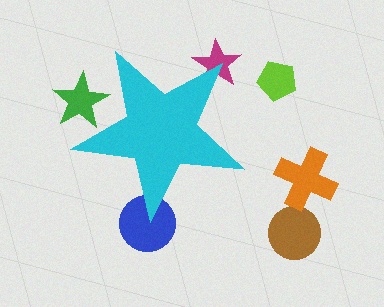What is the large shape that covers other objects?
A cyan star.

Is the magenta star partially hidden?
Yes, the magenta star is partially hidden behind the cyan star.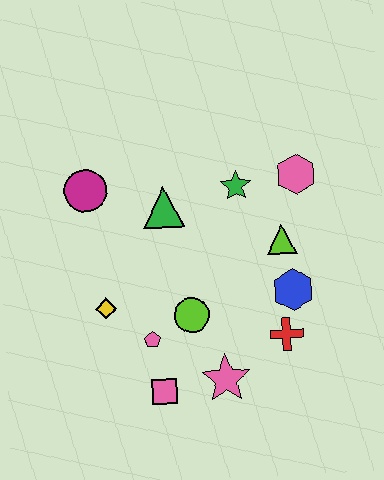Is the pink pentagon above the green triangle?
No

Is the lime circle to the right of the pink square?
Yes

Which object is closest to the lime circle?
The pink pentagon is closest to the lime circle.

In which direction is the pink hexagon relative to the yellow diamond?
The pink hexagon is to the right of the yellow diamond.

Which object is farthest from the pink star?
The magenta circle is farthest from the pink star.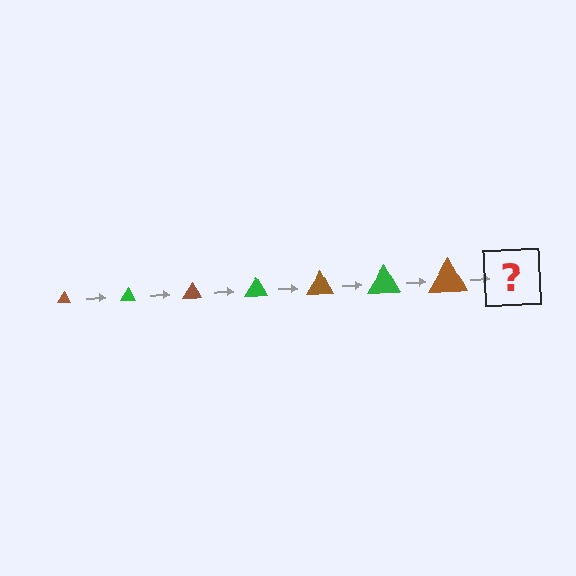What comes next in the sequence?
The next element should be a green triangle, larger than the previous one.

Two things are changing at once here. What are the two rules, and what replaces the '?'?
The two rules are that the triangle grows larger each step and the color cycles through brown and green. The '?' should be a green triangle, larger than the previous one.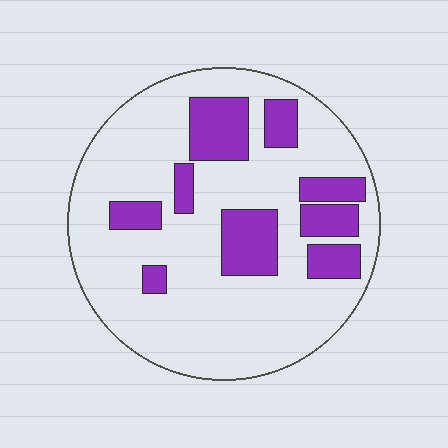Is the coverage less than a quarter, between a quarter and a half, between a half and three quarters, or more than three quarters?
Less than a quarter.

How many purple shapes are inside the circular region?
9.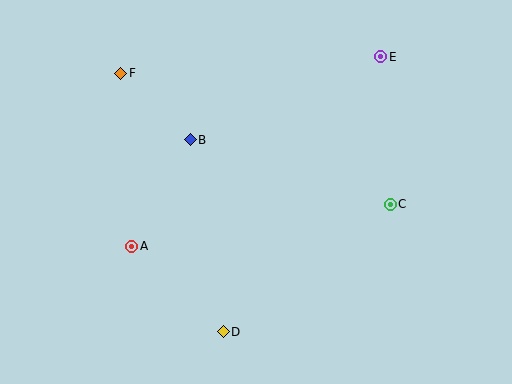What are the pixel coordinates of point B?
Point B is at (190, 140).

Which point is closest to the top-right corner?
Point E is closest to the top-right corner.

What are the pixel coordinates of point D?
Point D is at (223, 332).